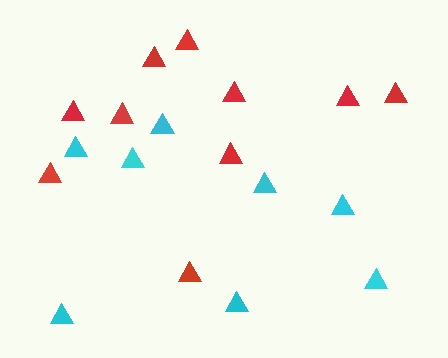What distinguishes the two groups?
There are 2 groups: one group of cyan triangles (8) and one group of red triangles (10).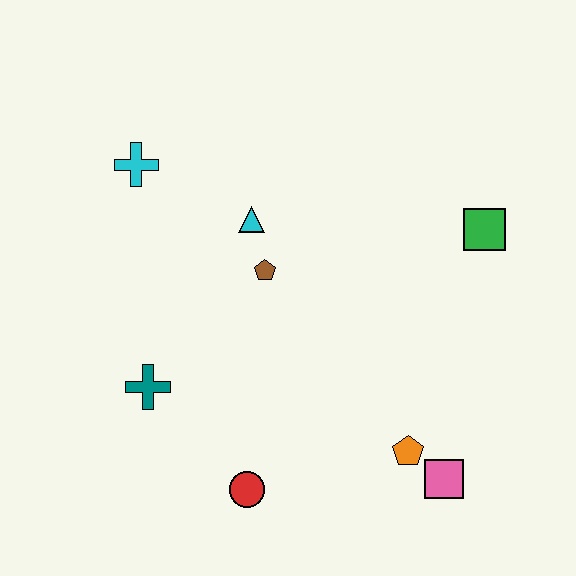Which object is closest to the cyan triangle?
The brown pentagon is closest to the cyan triangle.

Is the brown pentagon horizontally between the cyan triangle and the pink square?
Yes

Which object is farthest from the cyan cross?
The pink square is farthest from the cyan cross.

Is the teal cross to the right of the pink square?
No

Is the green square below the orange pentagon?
No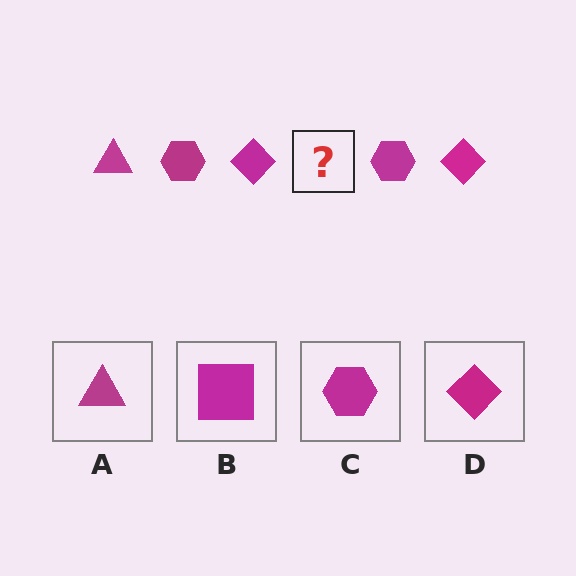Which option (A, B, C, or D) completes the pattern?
A.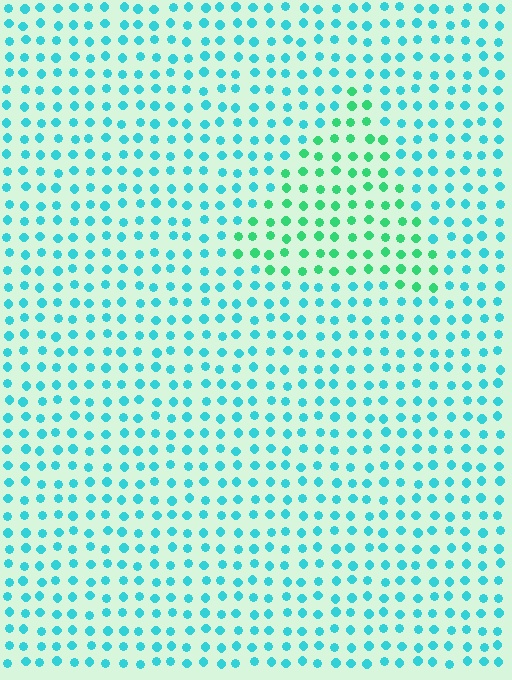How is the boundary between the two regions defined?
The boundary is defined purely by a slight shift in hue (about 38 degrees). Spacing, size, and orientation are identical on both sides.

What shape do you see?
I see a triangle.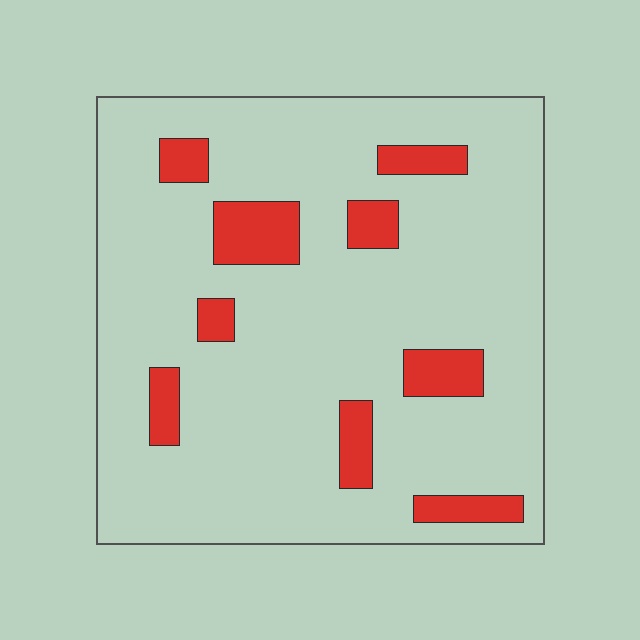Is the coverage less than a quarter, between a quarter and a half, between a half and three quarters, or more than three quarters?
Less than a quarter.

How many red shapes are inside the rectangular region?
9.